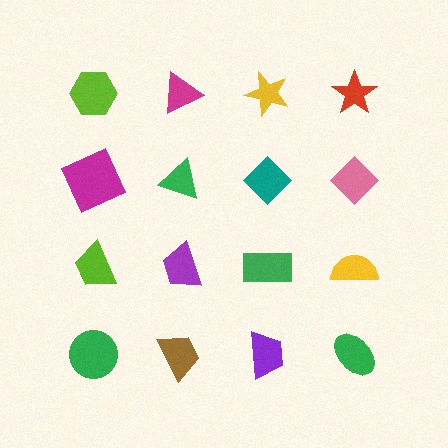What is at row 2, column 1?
A magenta square.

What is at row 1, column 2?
A magenta triangle.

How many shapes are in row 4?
4 shapes.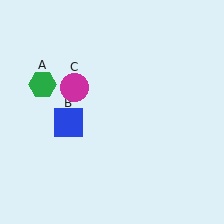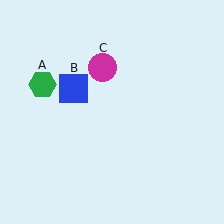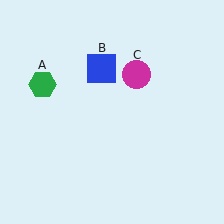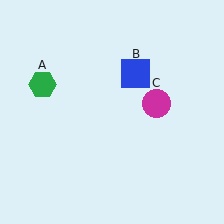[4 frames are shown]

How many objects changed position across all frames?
2 objects changed position: blue square (object B), magenta circle (object C).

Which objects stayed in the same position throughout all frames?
Green hexagon (object A) remained stationary.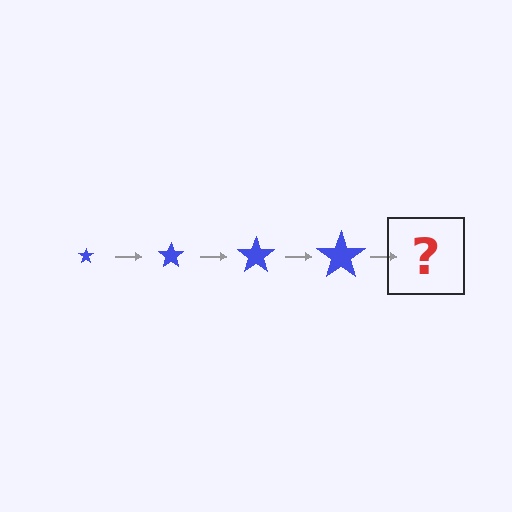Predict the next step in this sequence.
The next step is a blue star, larger than the previous one.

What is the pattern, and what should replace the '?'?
The pattern is that the star gets progressively larger each step. The '?' should be a blue star, larger than the previous one.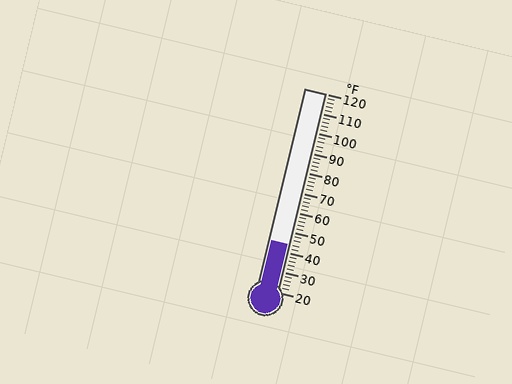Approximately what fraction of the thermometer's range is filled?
The thermometer is filled to approximately 25% of its range.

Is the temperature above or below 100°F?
The temperature is below 100°F.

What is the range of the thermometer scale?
The thermometer scale ranges from 20°F to 120°F.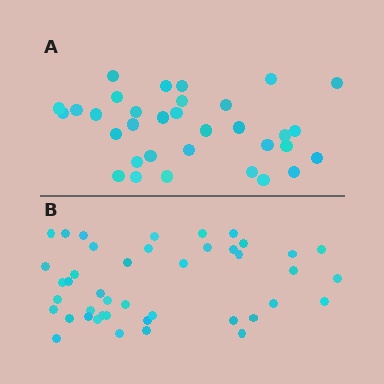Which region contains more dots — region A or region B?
Region B (the bottom region) has more dots.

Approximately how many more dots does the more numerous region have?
Region B has roughly 10 or so more dots than region A.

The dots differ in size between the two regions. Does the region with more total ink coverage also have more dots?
No. Region A has more total ink coverage because its dots are larger, but region B actually contains more individual dots. Total area can be misleading — the number of items is what matters here.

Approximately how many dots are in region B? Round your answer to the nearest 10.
About 40 dots. (The exact count is 43, which rounds to 40.)